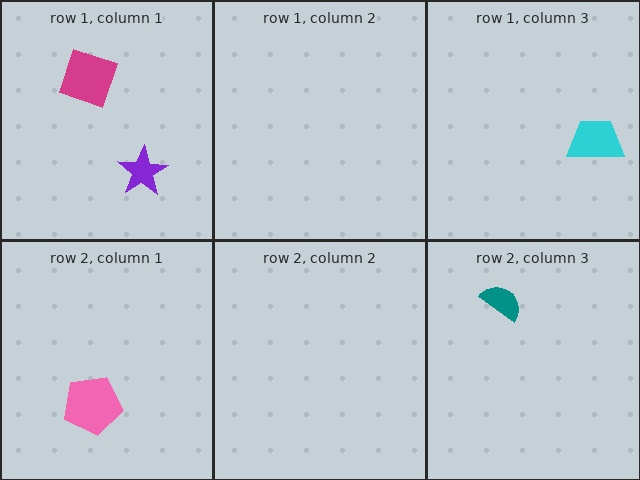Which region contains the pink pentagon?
The row 2, column 1 region.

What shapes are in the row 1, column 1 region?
The purple star, the magenta square.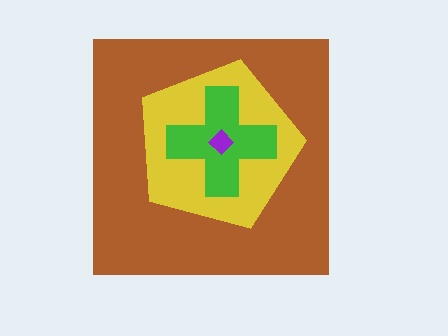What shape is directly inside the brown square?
The yellow pentagon.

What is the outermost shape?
The brown square.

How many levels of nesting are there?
4.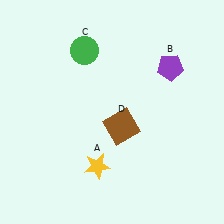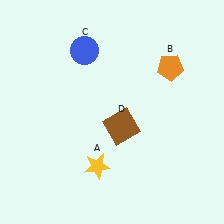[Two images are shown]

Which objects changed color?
B changed from purple to orange. C changed from green to blue.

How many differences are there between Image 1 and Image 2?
There are 2 differences between the two images.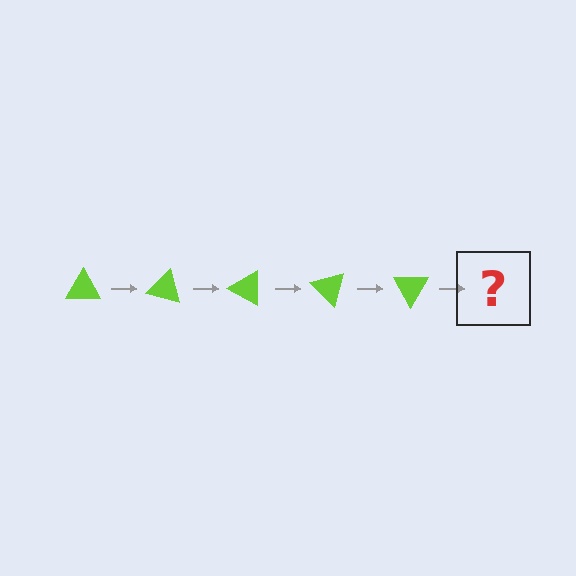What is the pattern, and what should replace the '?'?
The pattern is that the triangle rotates 15 degrees each step. The '?' should be a lime triangle rotated 75 degrees.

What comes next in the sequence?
The next element should be a lime triangle rotated 75 degrees.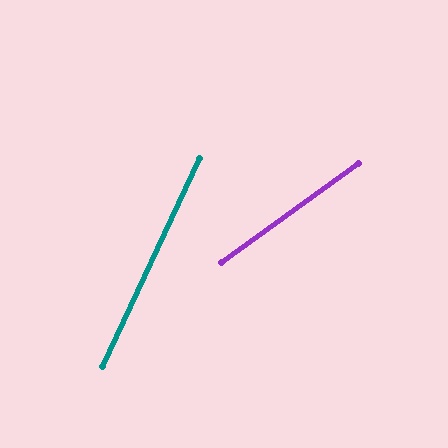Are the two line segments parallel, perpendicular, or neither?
Neither parallel nor perpendicular — they differ by about 29°.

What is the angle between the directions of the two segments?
Approximately 29 degrees.